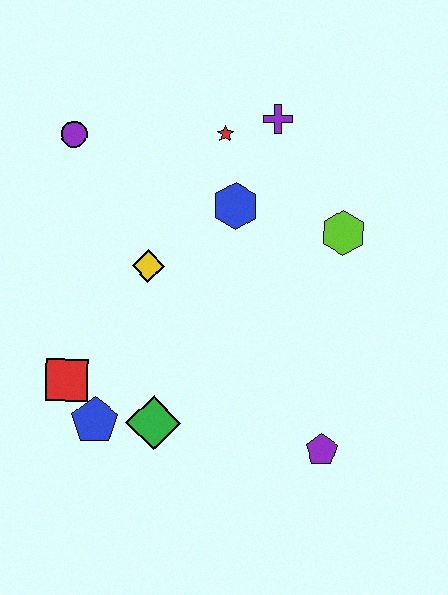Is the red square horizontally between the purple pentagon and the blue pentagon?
No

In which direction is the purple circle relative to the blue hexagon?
The purple circle is to the left of the blue hexagon.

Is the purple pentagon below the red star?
Yes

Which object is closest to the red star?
The purple cross is closest to the red star.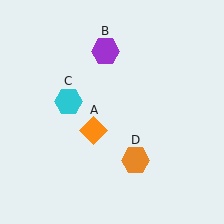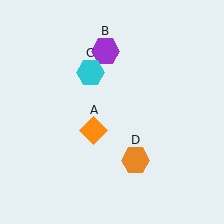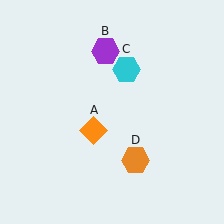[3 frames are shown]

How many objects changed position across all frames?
1 object changed position: cyan hexagon (object C).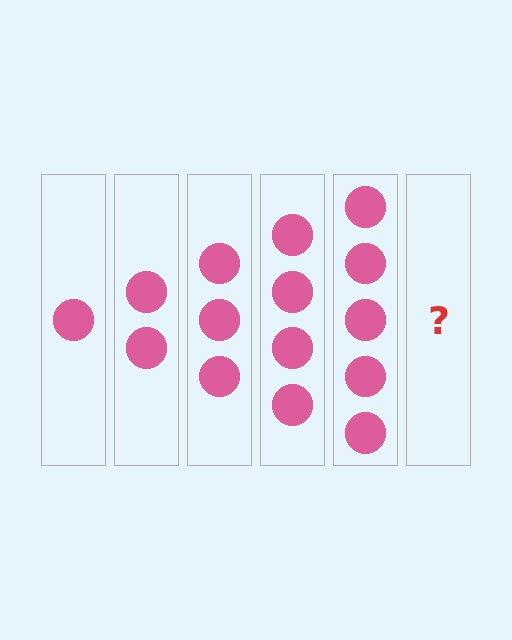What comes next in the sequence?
The next element should be 6 circles.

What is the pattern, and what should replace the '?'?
The pattern is that each step adds one more circle. The '?' should be 6 circles.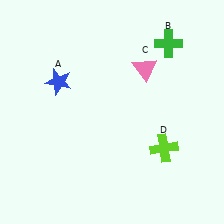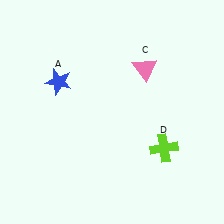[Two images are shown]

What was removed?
The green cross (B) was removed in Image 2.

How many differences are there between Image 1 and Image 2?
There is 1 difference between the two images.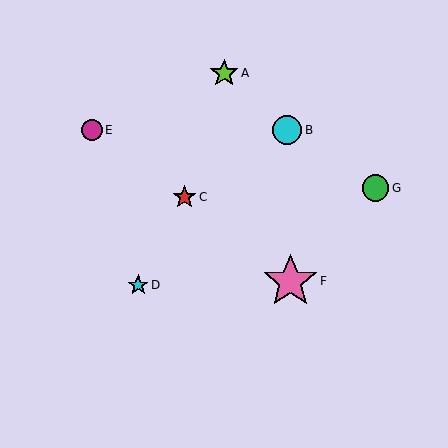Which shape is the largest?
The pink star (labeled F) is the largest.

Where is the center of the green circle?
The center of the green circle is at (375, 188).